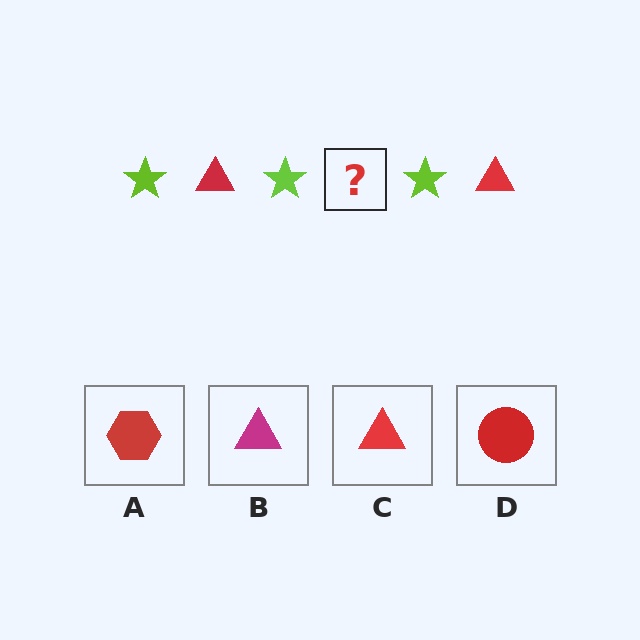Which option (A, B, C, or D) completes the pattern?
C.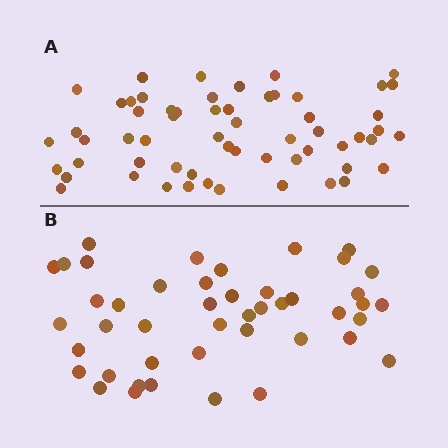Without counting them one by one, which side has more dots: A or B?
Region A (the top region) has more dots.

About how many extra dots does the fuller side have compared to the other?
Region A has approximately 15 more dots than region B.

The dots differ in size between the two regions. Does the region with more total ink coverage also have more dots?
No. Region B has more total ink coverage because its dots are larger, but region A actually contains more individual dots. Total area can be misleading — the number of items is what matters here.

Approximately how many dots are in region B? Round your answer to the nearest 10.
About 40 dots. (The exact count is 45, which rounds to 40.)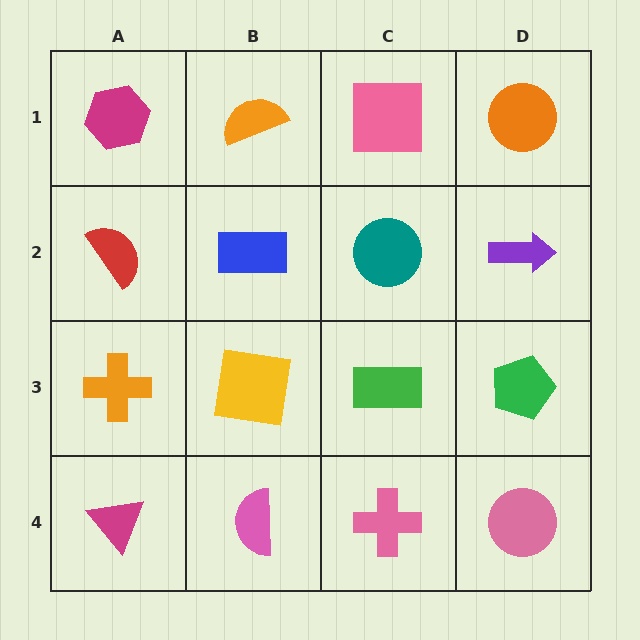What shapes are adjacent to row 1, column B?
A blue rectangle (row 2, column B), a magenta hexagon (row 1, column A), a pink square (row 1, column C).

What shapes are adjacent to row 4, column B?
A yellow square (row 3, column B), a magenta triangle (row 4, column A), a pink cross (row 4, column C).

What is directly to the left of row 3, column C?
A yellow square.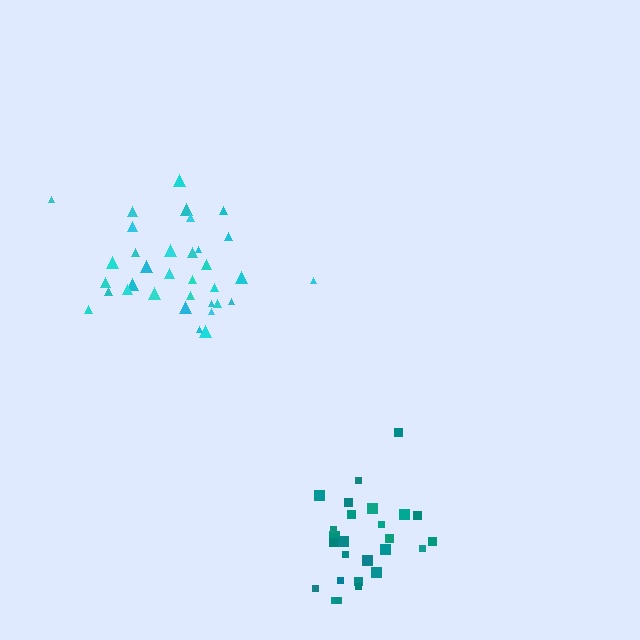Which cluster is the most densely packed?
Teal.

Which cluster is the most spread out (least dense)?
Cyan.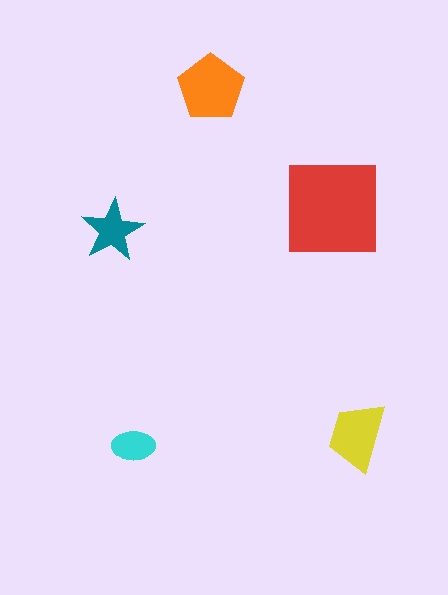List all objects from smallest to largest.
The cyan ellipse, the teal star, the yellow trapezoid, the orange pentagon, the red square.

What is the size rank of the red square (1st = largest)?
1st.